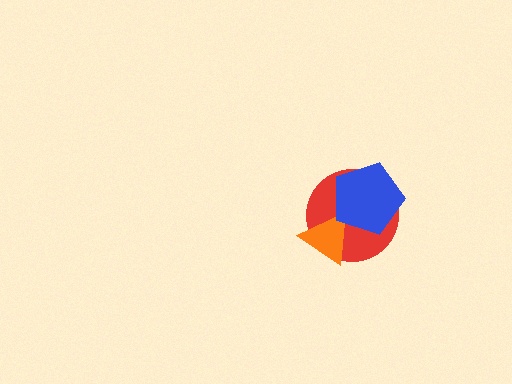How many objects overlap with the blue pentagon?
2 objects overlap with the blue pentagon.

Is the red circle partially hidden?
Yes, it is partially covered by another shape.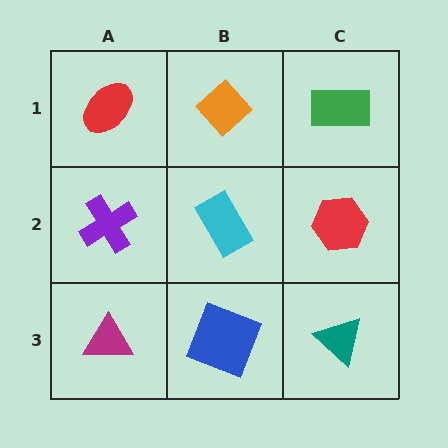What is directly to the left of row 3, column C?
A blue square.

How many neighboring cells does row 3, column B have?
3.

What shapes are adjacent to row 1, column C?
A red hexagon (row 2, column C), an orange diamond (row 1, column B).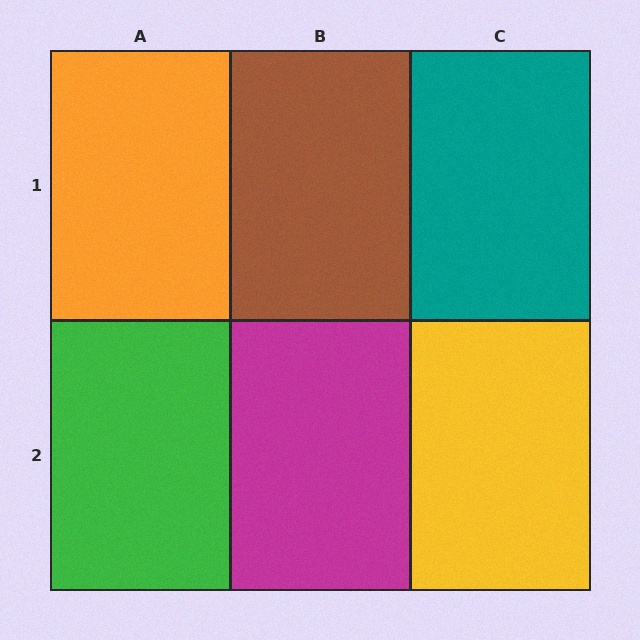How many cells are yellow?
1 cell is yellow.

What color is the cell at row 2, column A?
Green.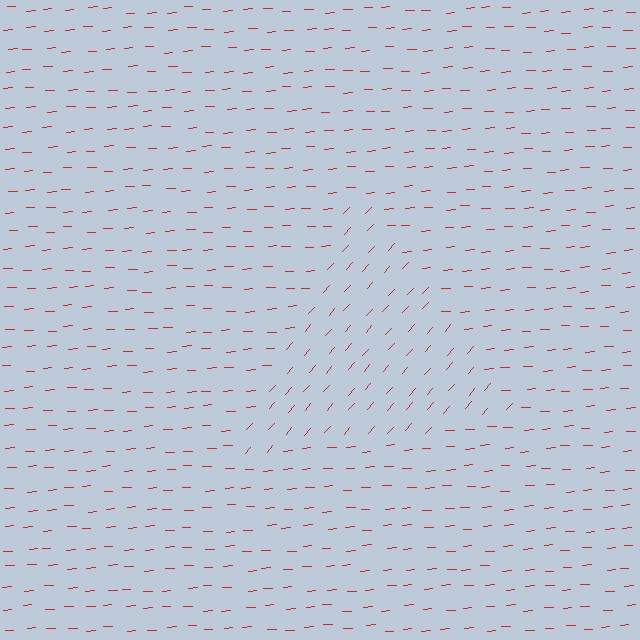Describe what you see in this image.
The image is filled with small red line segments. A triangle region in the image has lines oriented differently from the surrounding lines, creating a visible texture boundary.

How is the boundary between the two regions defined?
The boundary is defined purely by a change in line orientation (approximately 45 degrees difference). All lines are the same color and thickness.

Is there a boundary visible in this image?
Yes, there is a texture boundary formed by a change in line orientation.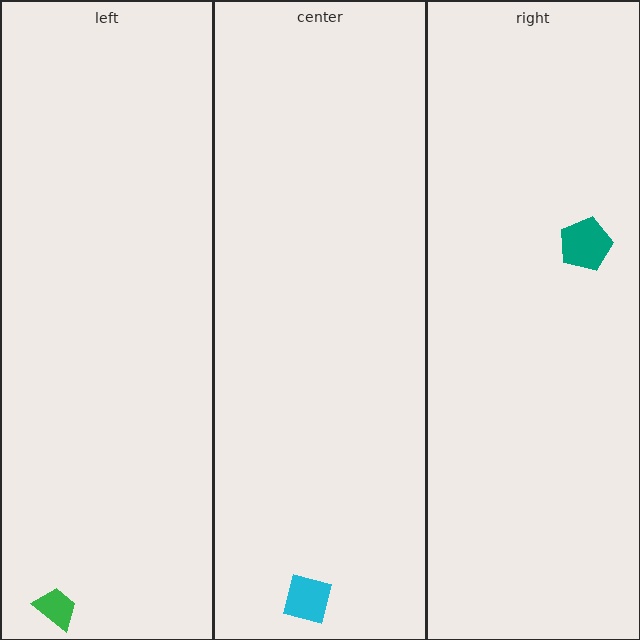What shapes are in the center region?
The cyan square.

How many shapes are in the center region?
1.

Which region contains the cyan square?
The center region.